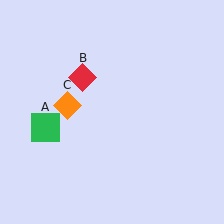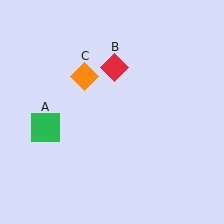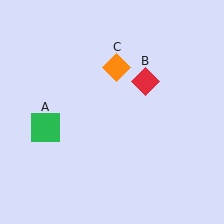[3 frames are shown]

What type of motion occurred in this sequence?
The red diamond (object B), orange diamond (object C) rotated clockwise around the center of the scene.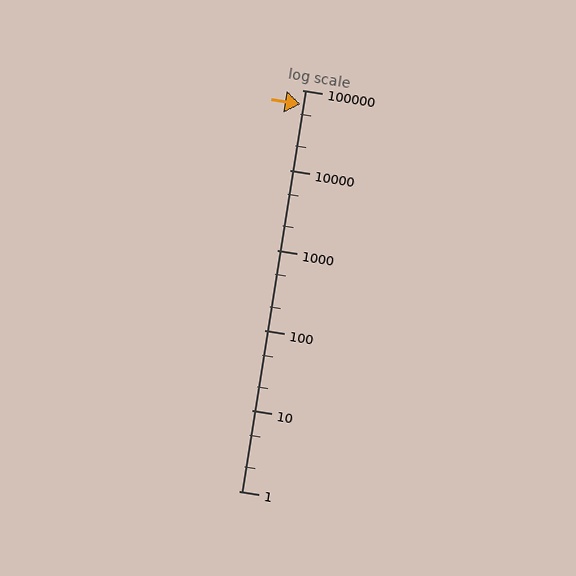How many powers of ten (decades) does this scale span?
The scale spans 5 decades, from 1 to 100000.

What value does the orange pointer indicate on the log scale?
The pointer indicates approximately 67000.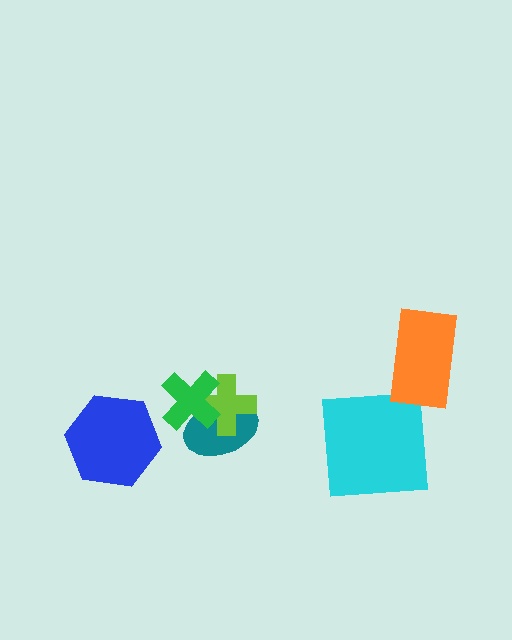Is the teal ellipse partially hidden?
Yes, it is partially covered by another shape.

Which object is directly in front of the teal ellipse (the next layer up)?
The lime cross is directly in front of the teal ellipse.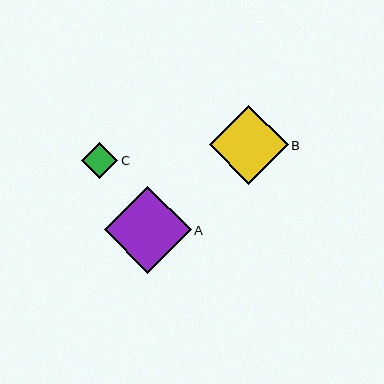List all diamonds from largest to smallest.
From largest to smallest: A, B, C.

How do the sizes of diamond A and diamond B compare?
Diamond A and diamond B are approximately the same size.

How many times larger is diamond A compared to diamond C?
Diamond A is approximately 2.4 times the size of diamond C.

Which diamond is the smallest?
Diamond C is the smallest with a size of approximately 36 pixels.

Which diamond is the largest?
Diamond A is the largest with a size of approximately 87 pixels.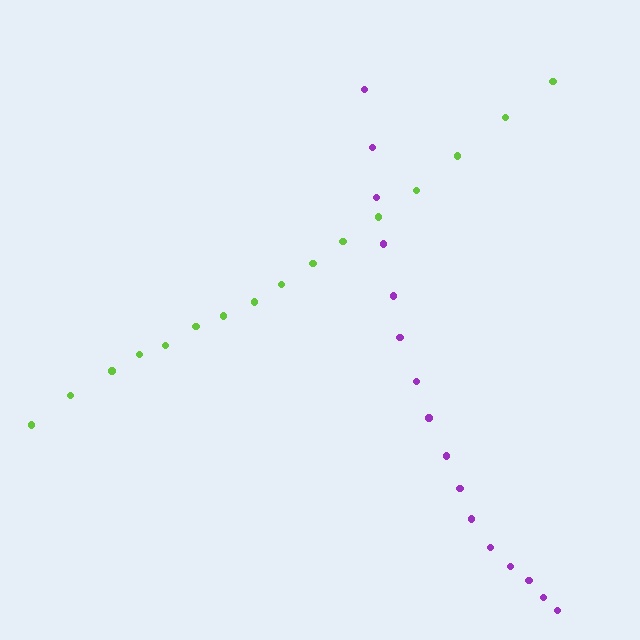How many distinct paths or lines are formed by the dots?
There are 2 distinct paths.